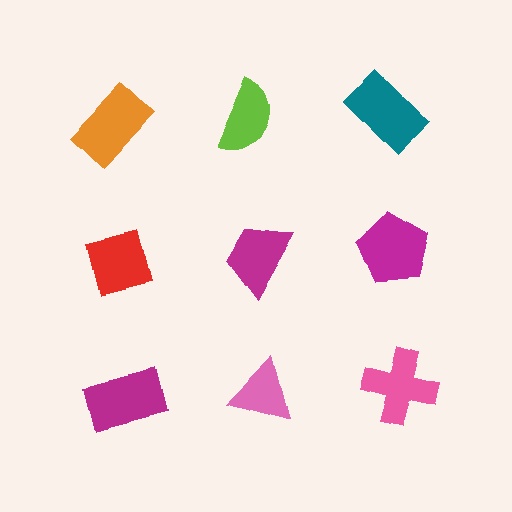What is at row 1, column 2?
A lime semicircle.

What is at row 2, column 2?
A magenta trapezoid.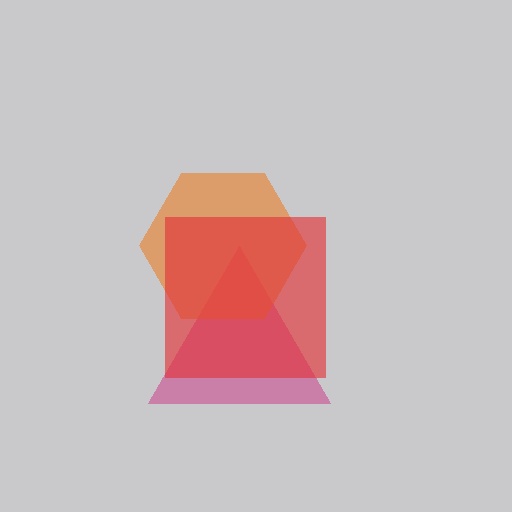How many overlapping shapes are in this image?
There are 3 overlapping shapes in the image.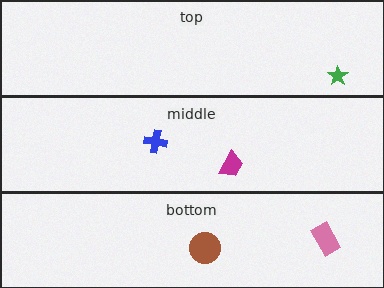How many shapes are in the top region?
1.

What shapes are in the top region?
The green star.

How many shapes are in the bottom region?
2.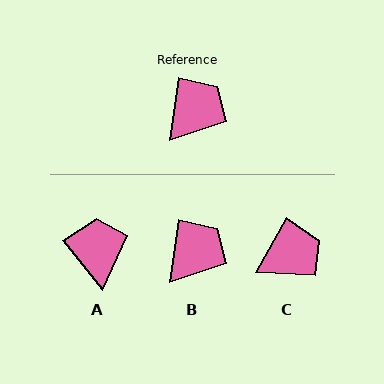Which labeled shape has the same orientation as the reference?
B.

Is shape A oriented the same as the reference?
No, it is off by about 47 degrees.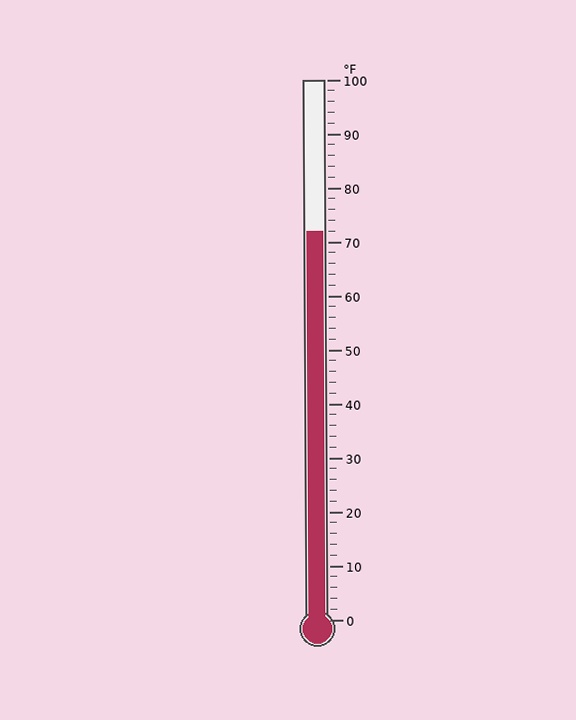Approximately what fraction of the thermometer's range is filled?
The thermometer is filled to approximately 70% of its range.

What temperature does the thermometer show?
The thermometer shows approximately 72°F.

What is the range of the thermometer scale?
The thermometer scale ranges from 0°F to 100°F.